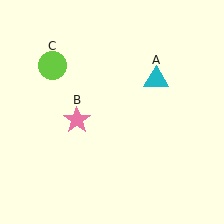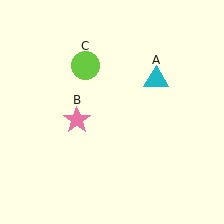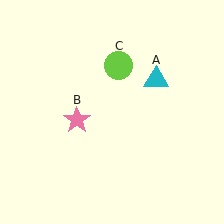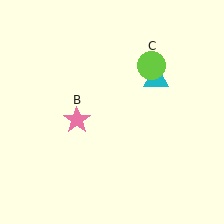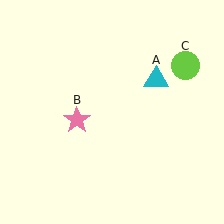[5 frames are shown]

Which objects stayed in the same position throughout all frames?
Cyan triangle (object A) and pink star (object B) remained stationary.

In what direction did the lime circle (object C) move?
The lime circle (object C) moved right.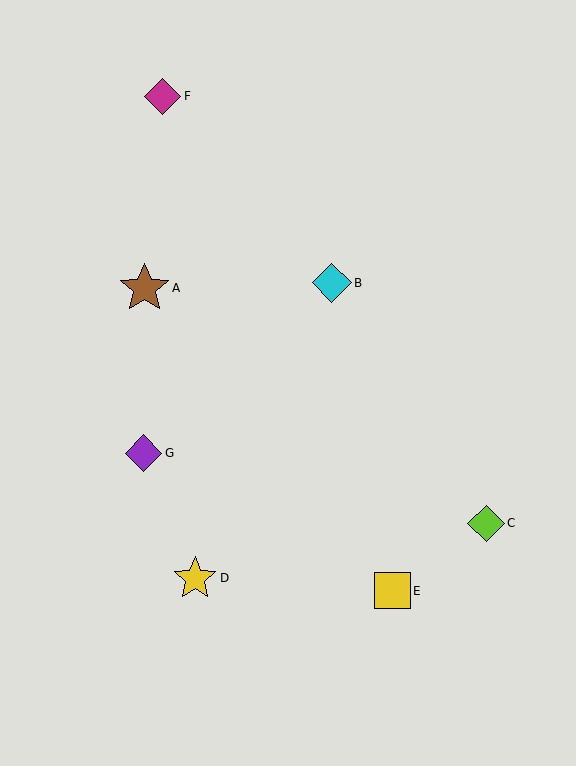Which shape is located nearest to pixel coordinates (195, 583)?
The yellow star (labeled D) at (195, 578) is nearest to that location.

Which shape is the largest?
The brown star (labeled A) is the largest.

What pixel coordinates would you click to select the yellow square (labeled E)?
Click at (392, 591) to select the yellow square E.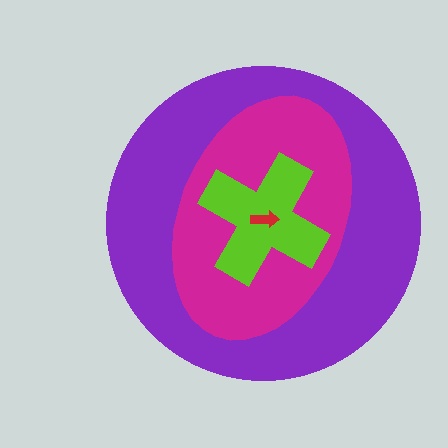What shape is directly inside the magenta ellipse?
The lime cross.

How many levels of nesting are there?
4.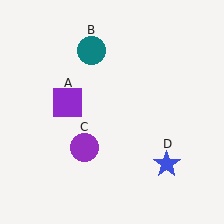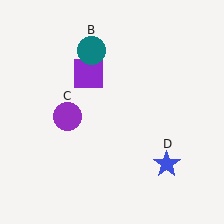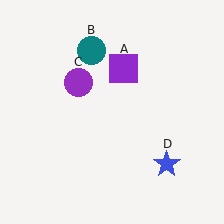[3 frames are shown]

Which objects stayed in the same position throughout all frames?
Teal circle (object B) and blue star (object D) remained stationary.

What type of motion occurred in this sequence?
The purple square (object A), purple circle (object C) rotated clockwise around the center of the scene.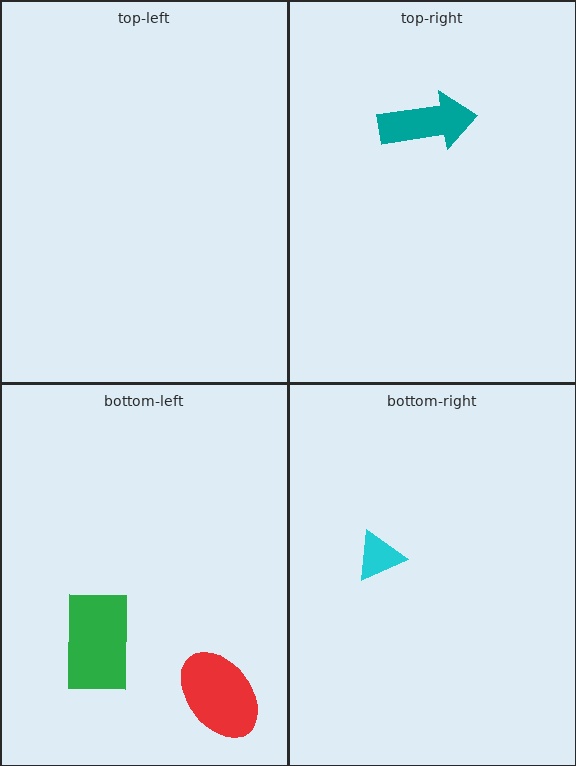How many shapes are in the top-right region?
1.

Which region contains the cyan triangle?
The bottom-right region.